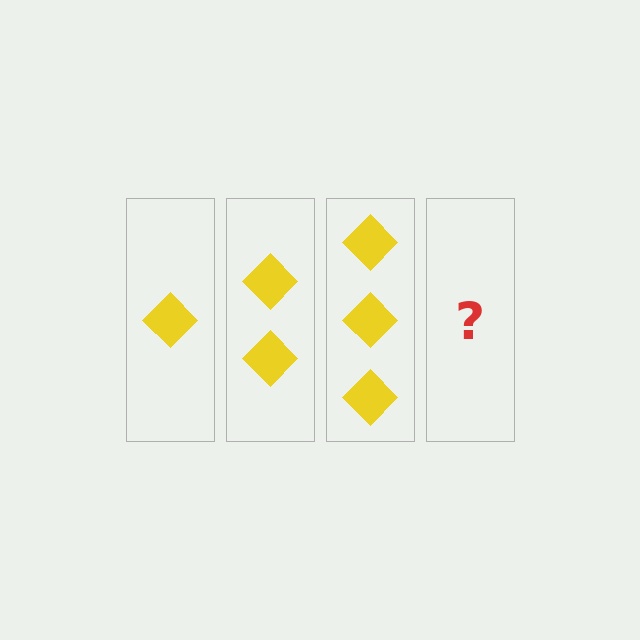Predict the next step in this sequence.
The next step is 4 diamonds.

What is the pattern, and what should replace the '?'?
The pattern is that each step adds one more diamond. The '?' should be 4 diamonds.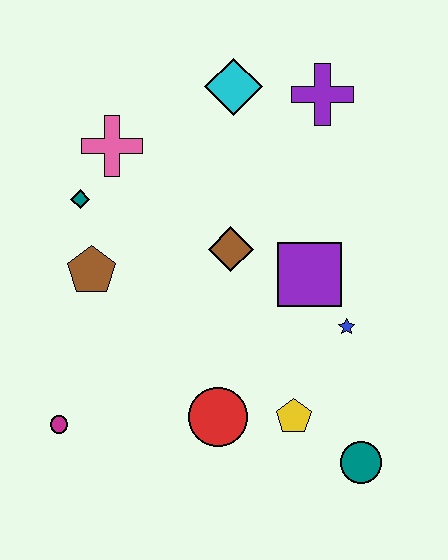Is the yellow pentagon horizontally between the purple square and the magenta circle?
Yes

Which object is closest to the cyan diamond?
The purple cross is closest to the cyan diamond.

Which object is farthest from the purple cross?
The magenta circle is farthest from the purple cross.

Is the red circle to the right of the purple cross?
No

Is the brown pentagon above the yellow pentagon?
Yes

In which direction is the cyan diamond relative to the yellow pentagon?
The cyan diamond is above the yellow pentagon.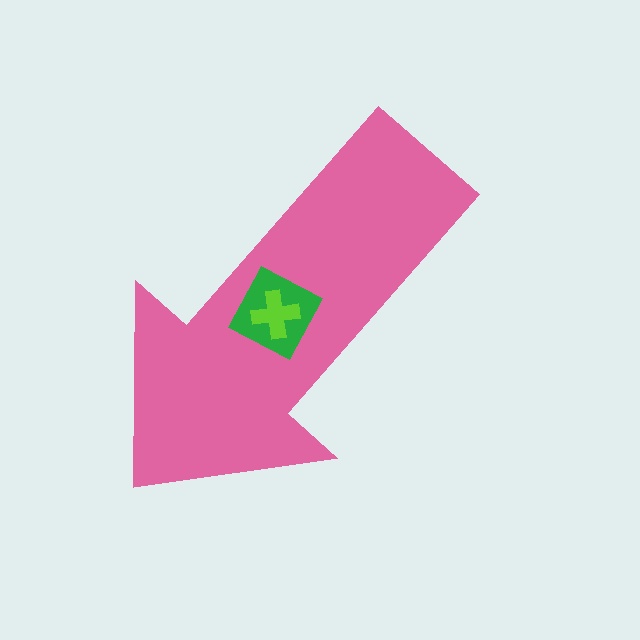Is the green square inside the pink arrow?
Yes.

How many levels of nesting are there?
3.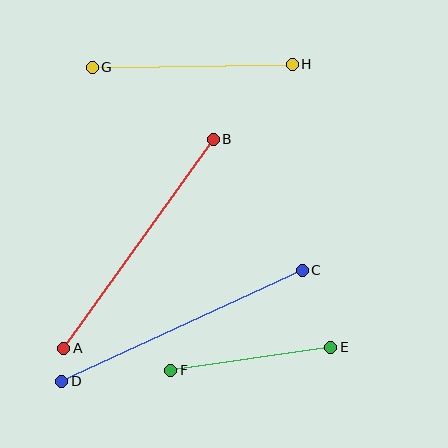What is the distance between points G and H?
The distance is approximately 200 pixels.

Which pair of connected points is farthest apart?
Points C and D are farthest apart.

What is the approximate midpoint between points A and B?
The midpoint is at approximately (138, 244) pixels.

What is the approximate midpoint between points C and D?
The midpoint is at approximately (182, 326) pixels.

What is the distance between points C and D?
The distance is approximately 265 pixels.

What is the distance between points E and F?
The distance is approximately 161 pixels.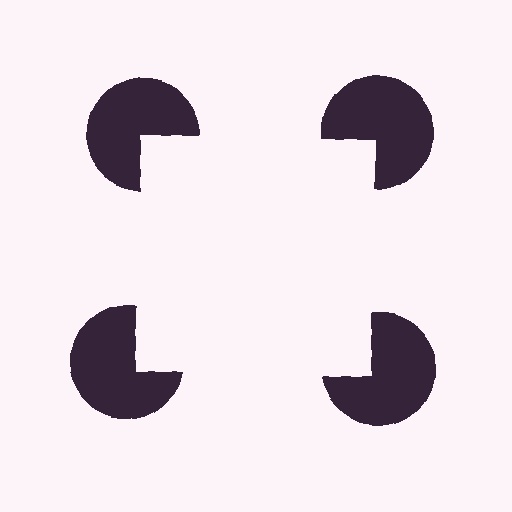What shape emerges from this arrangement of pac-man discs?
An illusory square — its edges are inferred from the aligned wedge cuts in the pac-man discs, not physically drawn.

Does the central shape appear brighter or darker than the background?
It typically appears slightly brighter than the background, even though no actual brightness change is drawn.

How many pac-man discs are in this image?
There are 4 — one at each vertex of the illusory square.